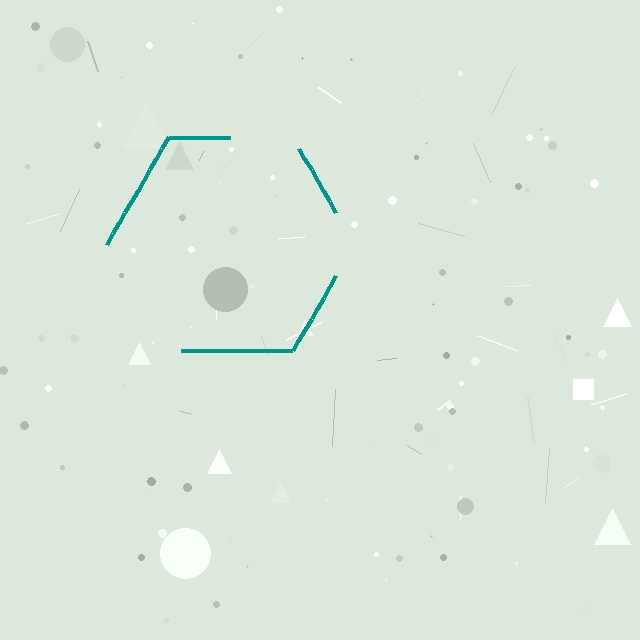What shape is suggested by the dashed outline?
The dashed outline suggests a hexagon.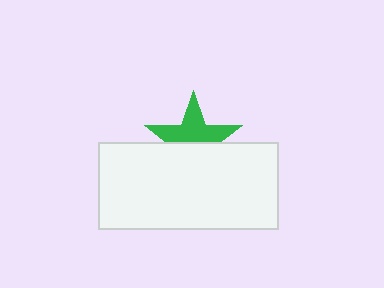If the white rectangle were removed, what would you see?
You would see the complete green star.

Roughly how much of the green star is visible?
About half of it is visible (roughly 53%).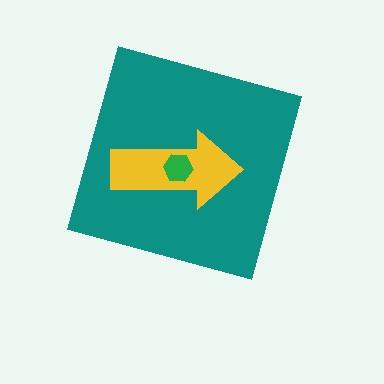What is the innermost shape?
The green hexagon.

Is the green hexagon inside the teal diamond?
Yes.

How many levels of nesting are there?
3.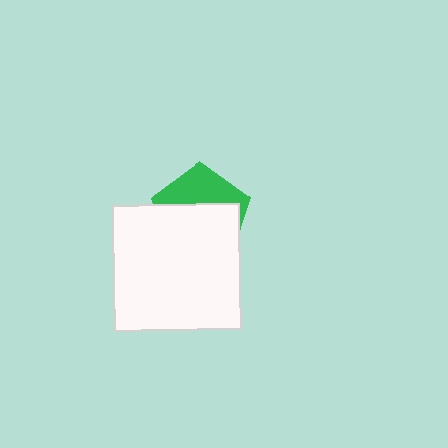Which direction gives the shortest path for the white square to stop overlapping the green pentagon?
Moving down gives the shortest separation.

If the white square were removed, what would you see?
You would see the complete green pentagon.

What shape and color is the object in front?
The object in front is a white square.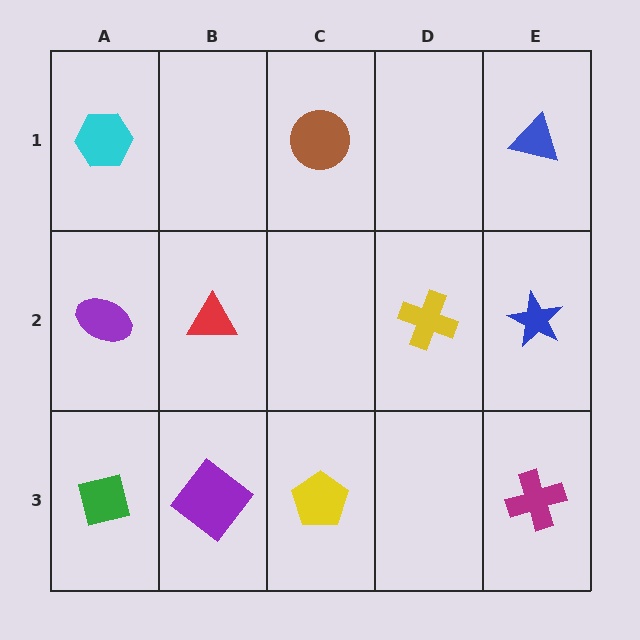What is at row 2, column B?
A red triangle.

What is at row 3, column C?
A yellow pentagon.